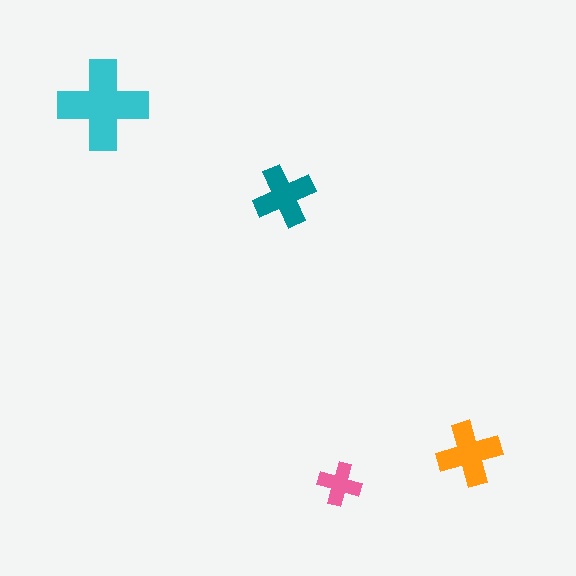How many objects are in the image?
There are 4 objects in the image.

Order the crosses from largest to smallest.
the cyan one, the orange one, the teal one, the pink one.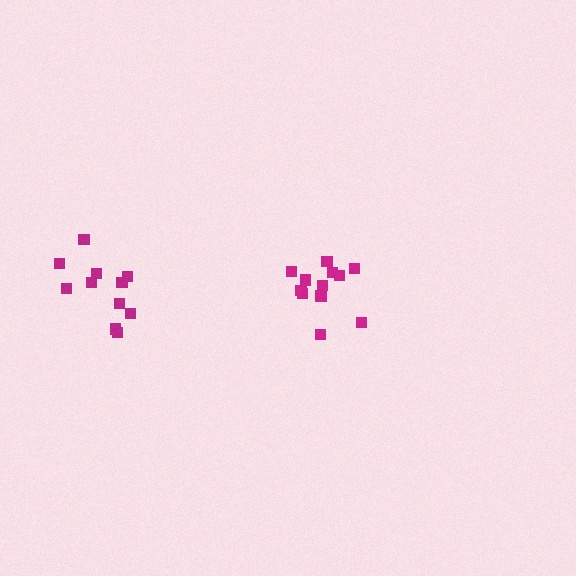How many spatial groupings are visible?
There are 2 spatial groupings.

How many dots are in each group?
Group 1: 12 dots, Group 2: 11 dots (23 total).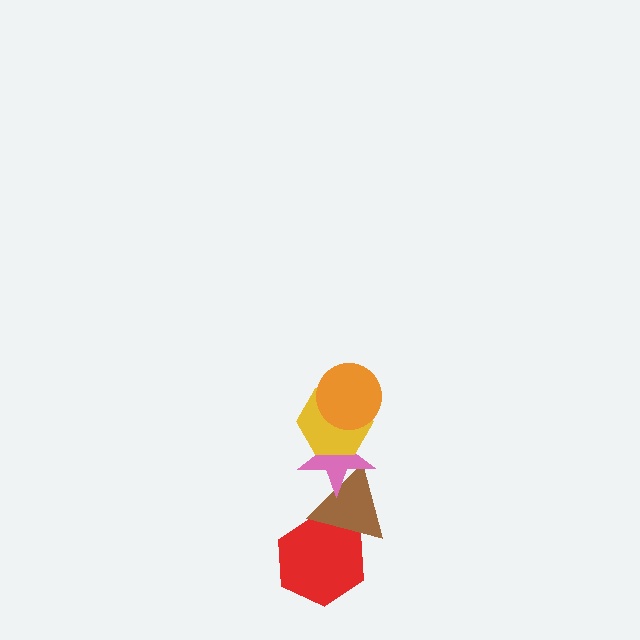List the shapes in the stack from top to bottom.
From top to bottom: the orange circle, the yellow hexagon, the pink star, the brown triangle, the red hexagon.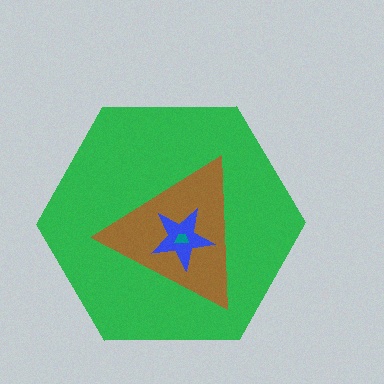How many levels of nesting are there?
4.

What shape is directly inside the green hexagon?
The brown triangle.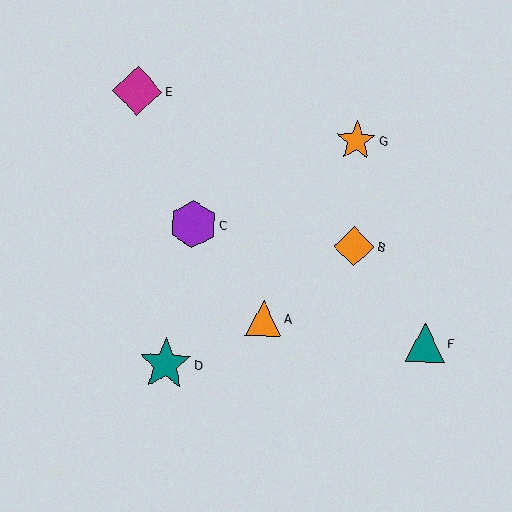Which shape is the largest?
The teal star (labeled D) is the largest.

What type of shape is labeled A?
Shape A is an orange triangle.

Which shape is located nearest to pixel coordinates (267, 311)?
The orange triangle (labeled A) at (263, 318) is nearest to that location.